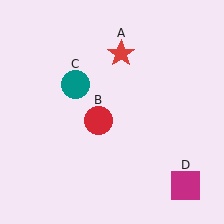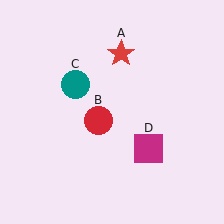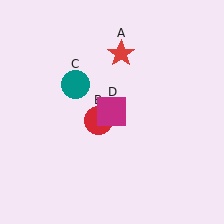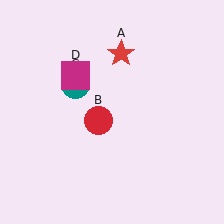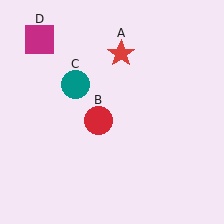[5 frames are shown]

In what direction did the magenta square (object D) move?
The magenta square (object D) moved up and to the left.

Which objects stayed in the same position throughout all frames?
Red star (object A) and red circle (object B) and teal circle (object C) remained stationary.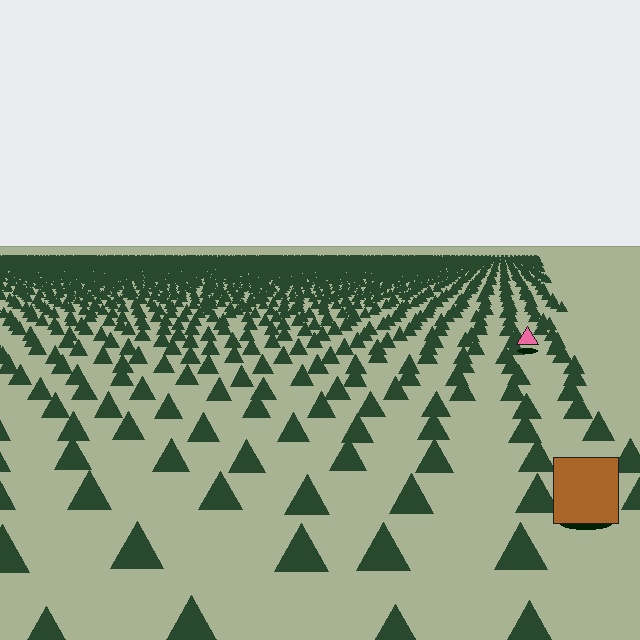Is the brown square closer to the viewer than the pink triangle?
Yes. The brown square is closer — you can tell from the texture gradient: the ground texture is coarser near it.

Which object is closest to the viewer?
The brown square is closest. The texture marks near it are larger and more spread out.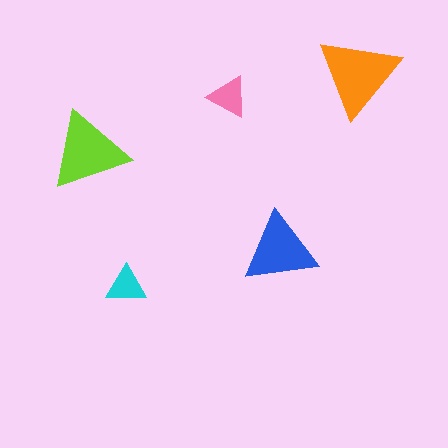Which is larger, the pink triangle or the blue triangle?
The blue one.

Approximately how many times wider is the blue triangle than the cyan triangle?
About 2 times wider.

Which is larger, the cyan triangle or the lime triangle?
The lime one.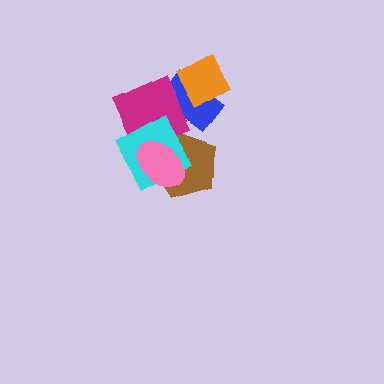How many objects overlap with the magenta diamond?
5 objects overlap with the magenta diamond.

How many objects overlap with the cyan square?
3 objects overlap with the cyan square.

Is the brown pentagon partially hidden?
Yes, it is partially covered by another shape.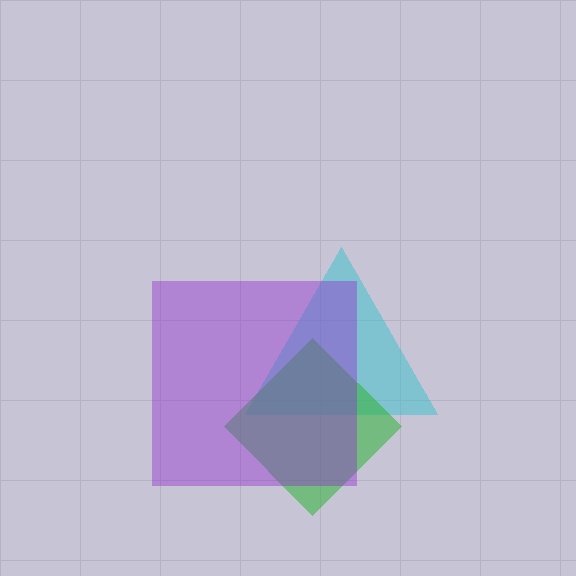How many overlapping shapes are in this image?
There are 3 overlapping shapes in the image.